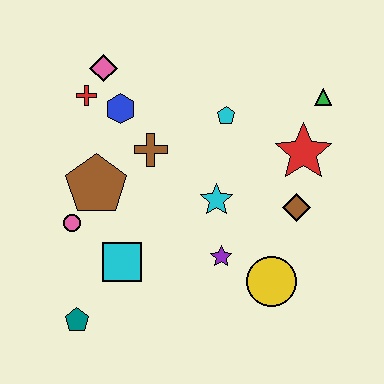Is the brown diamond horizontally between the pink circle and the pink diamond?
No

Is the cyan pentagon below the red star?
No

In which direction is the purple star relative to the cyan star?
The purple star is below the cyan star.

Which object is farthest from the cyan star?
The teal pentagon is farthest from the cyan star.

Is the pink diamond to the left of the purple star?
Yes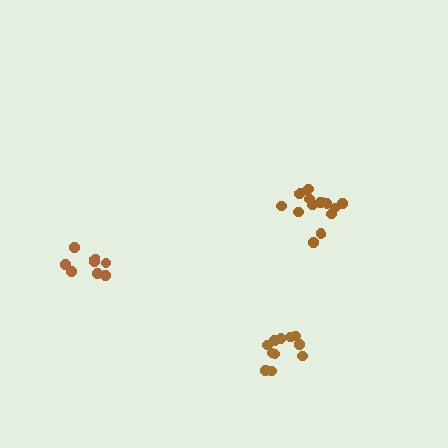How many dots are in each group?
Group 1: 11 dots, Group 2: 13 dots, Group 3: 8 dots (32 total).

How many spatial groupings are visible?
There are 3 spatial groupings.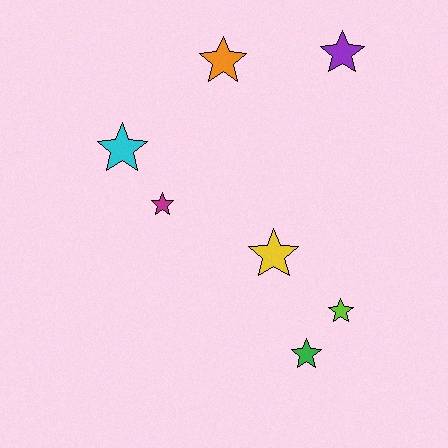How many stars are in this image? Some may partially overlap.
There are 7 stars.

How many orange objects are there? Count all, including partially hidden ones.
There is 1 orange object.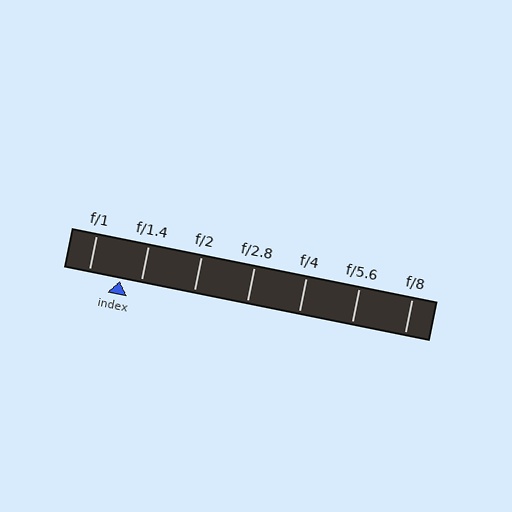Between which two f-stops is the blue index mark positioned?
The index mark is between f/1 and f/1.4.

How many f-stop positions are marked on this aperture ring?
There are 7 f-stop positions marked.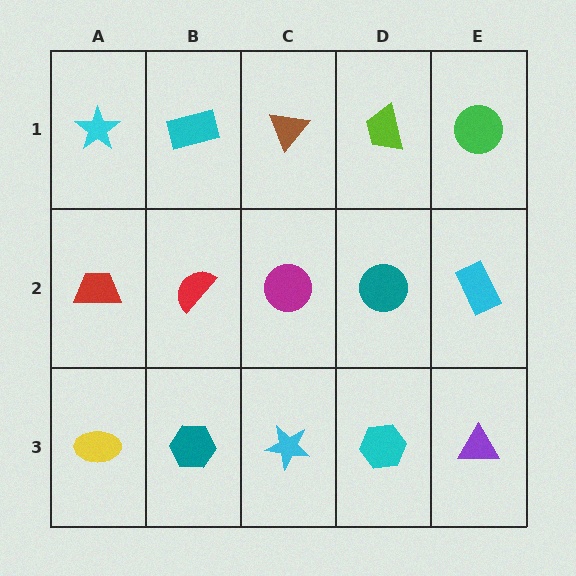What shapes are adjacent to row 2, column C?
A brown triangle (row 1, column C), a cyan star (row 3, column C), a red semicircle (row 2, column B), a teal circle (row 2, column D).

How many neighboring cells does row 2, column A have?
3.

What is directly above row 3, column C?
A magenta circle.